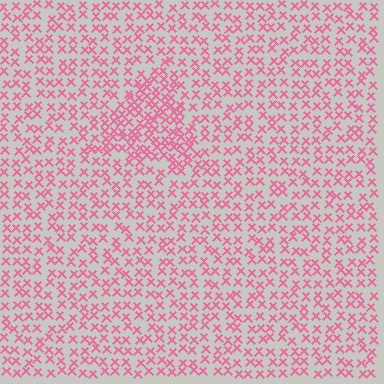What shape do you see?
I see a triangle.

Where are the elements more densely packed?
The elements are more densely packed inside the triangle boundary.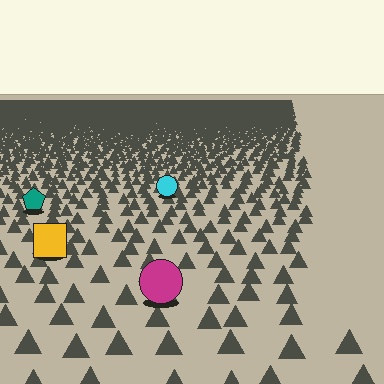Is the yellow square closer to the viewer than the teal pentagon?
Yes. The yellow square is closer — you can tell from the texture gradient: the ground texture is coarser near it.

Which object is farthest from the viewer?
The cyan circle is farthest from the viewer. It appears smaller and the ground texture around it is denser.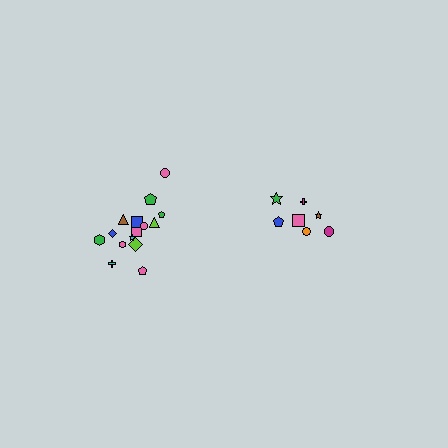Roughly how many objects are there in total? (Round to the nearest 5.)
Roughly 20 objects in total.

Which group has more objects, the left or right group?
The left group.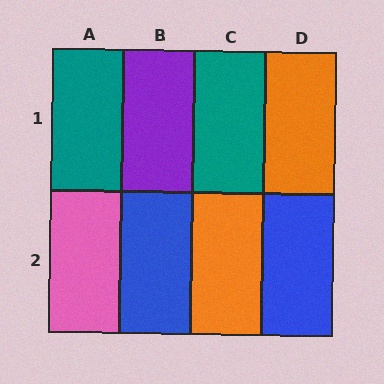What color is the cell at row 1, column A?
Teal.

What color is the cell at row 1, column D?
Orange.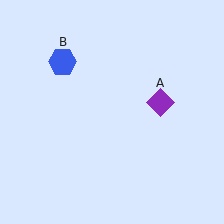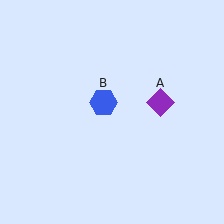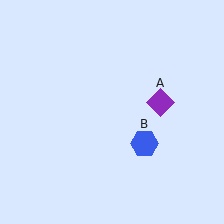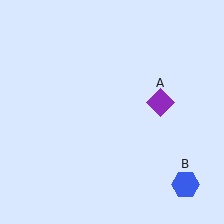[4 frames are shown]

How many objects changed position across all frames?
1 object changed position: blue hexagon (object B).